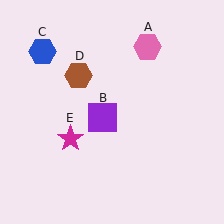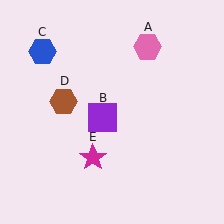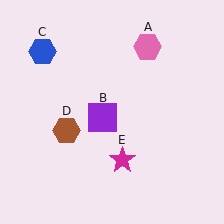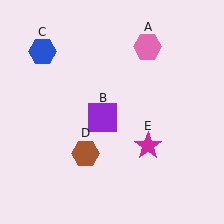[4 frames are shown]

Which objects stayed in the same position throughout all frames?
Pink hexagon (object A) and purple square (object B) and blue hexagon (object C) remained stationary.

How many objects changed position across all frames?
2 objects changed position: brown hexagon (object D), magenta star (object E).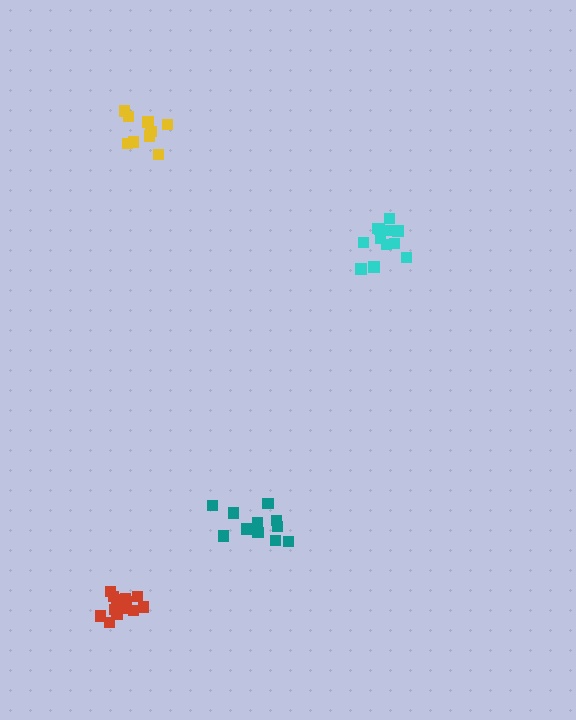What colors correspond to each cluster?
The clusters are colored: cyan, teal, red, yellow.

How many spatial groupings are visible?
There are 4 spatial groupings.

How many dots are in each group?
Group 1: 12 dots, Group 2: 12 dots, Group 3: 15 dots, Group 4: 9 dots (48 total).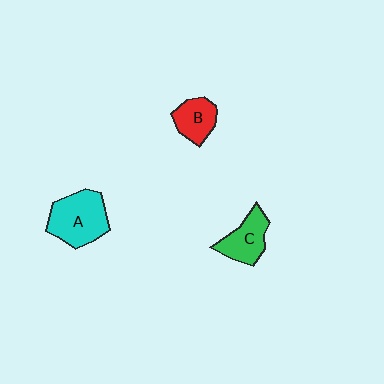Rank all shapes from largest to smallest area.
From largest to smallest: A (cyan), C (green), B (red).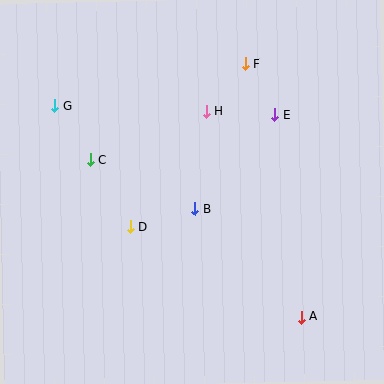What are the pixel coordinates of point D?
Point D is at (130, 227).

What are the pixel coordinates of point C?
Point C is at (90, 160).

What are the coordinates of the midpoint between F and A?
The midpoint between F and A is at (273, 190).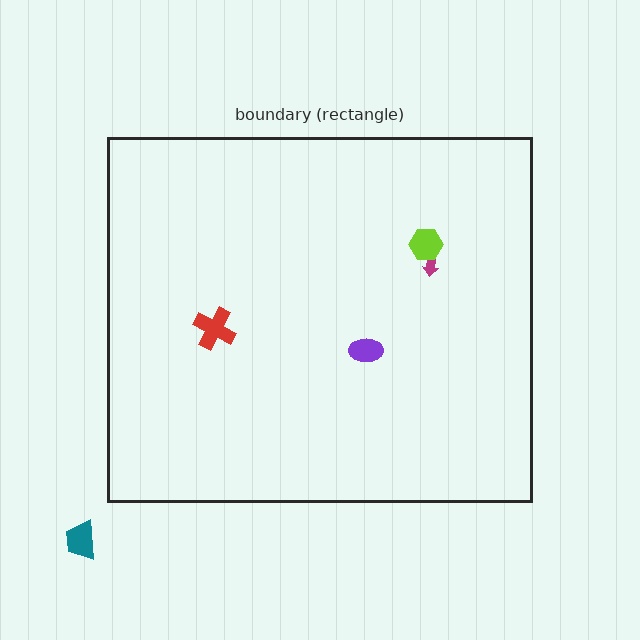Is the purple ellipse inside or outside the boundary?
Inside.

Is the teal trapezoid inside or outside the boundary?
Outside.